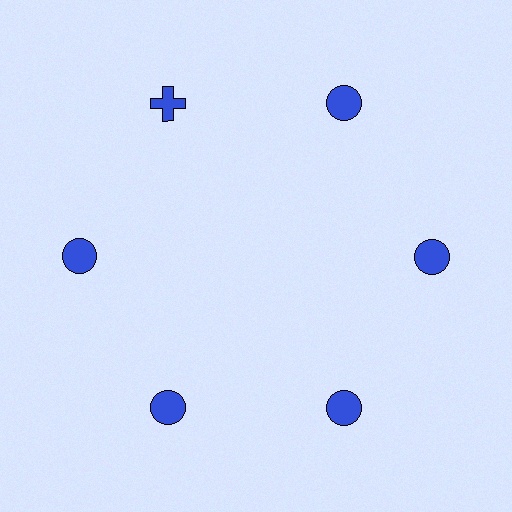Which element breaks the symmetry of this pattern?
The blue cross at roughly the 11 o'clock position breaks the symmetry. All other shapes are blue circles.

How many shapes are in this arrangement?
There are 6 shapes arranged in a ring pattern.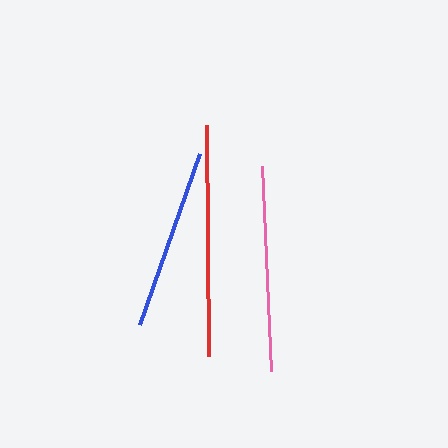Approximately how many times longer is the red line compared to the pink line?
The red line is approximately 1.1 times the length of the pink line.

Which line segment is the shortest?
The blue line is the shortest at approximately 181 pixels.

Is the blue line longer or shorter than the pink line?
The pink line is longer than the blue line.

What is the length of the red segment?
The red segment is approximately 231 pixels long.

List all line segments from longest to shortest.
From longest to shortest: red, pink, blue.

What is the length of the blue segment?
The blue segment is approximately 181 pixels long.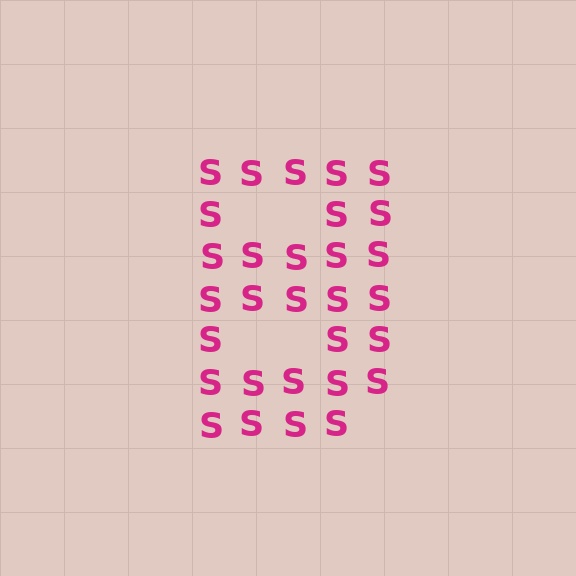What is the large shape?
The large shape is the letter B.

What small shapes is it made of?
It is made of small letter S's.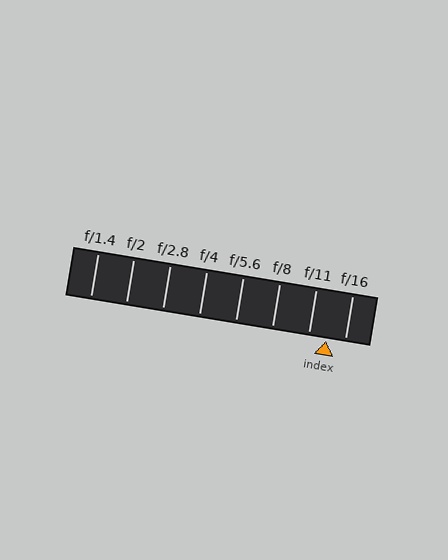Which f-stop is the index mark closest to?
The index mark is closest to f/11.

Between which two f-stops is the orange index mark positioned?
The index mark is between f/11 and f/16.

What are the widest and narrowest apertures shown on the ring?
The widest aperture shown is f/1.4 and the narrowest is f/16.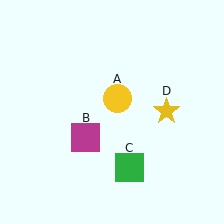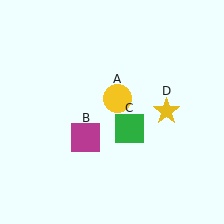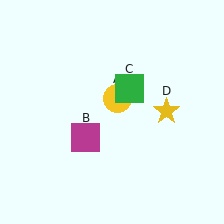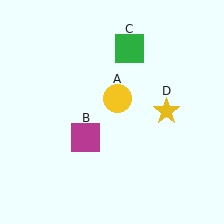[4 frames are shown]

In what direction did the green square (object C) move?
The green square (object C) moved up.